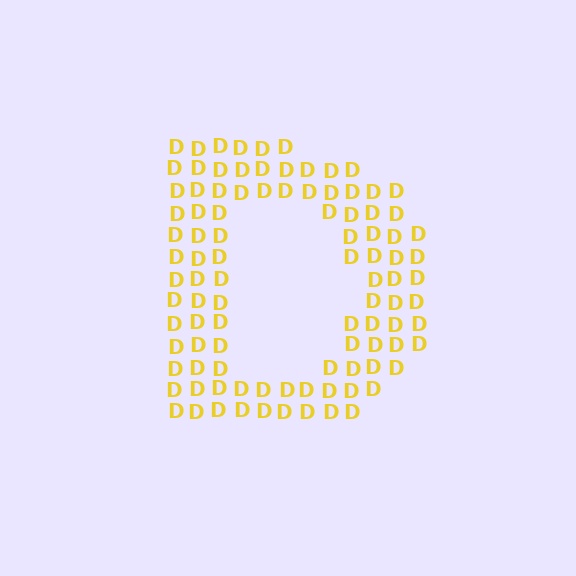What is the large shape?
The large shape is the letter D.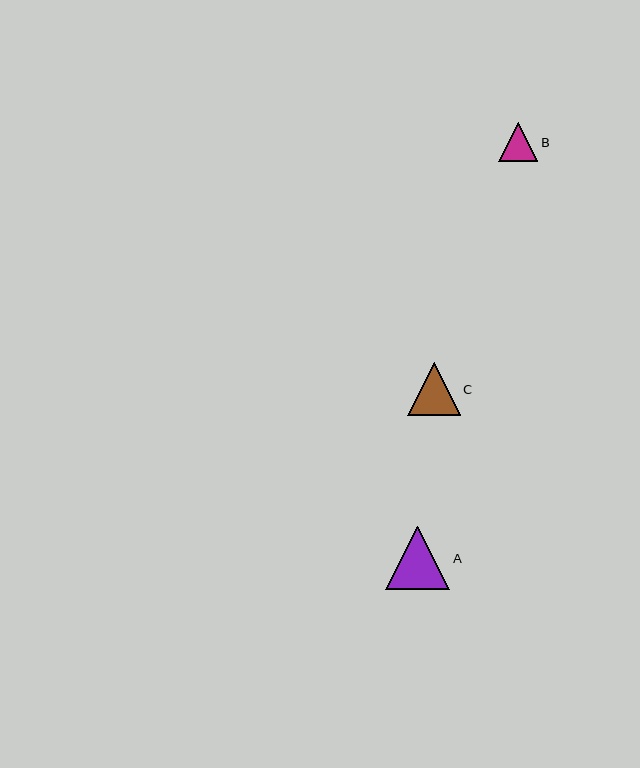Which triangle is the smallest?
Triangle B is the smallest with a size of approximately 39 pixels.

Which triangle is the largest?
Triangle A is the largest with a size of approximately 64 pixels.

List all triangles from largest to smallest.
From largest to smallest: A, C, B.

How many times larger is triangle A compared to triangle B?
Triangle A is approximately 1.6 times the size of triangle B.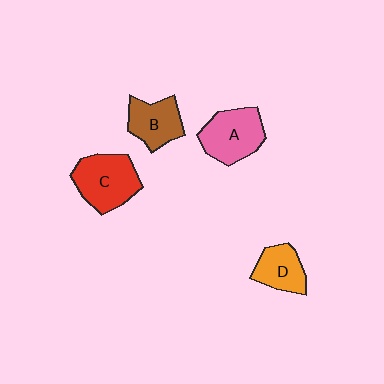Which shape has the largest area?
Shape C (red).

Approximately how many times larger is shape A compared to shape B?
Approximately 1.3 times.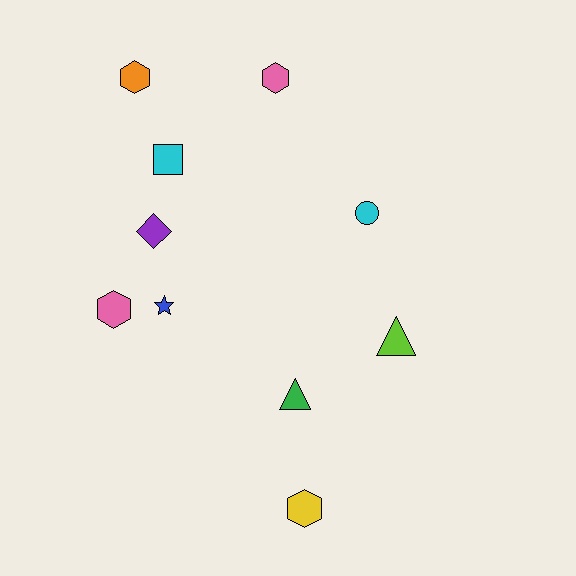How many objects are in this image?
There are 10 objects.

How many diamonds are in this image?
There is 1 diamond.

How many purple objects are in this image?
There is 1 purple object.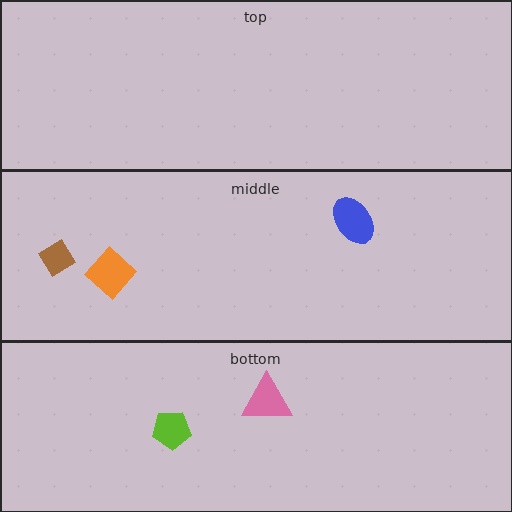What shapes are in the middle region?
The blue ellipse, the brown diamond, the orange diamond.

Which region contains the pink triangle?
The bottom region.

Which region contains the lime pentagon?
The bottom region.